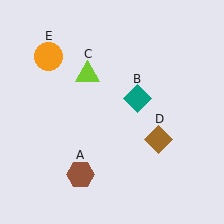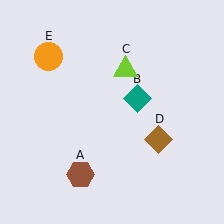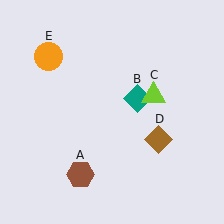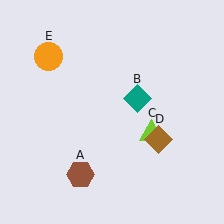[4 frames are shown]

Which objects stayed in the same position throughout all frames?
Brown hexagon (object A) and teal diamond (object B) and brown diamond (object D) and orange circle (object E) remained stationary.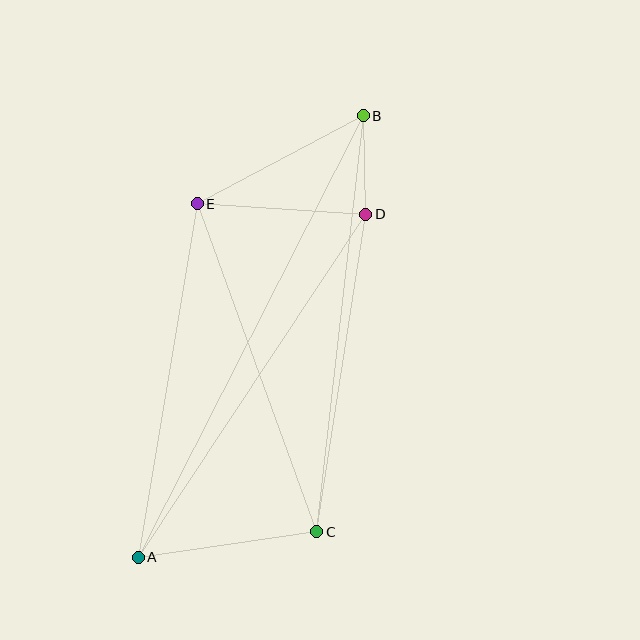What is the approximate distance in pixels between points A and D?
The distance between A and D is approximately 411 pixels.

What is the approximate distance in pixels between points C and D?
The distance between C and D is approximately 321 pixels.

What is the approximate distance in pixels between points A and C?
The distance between A and C is approximately 180 pixels.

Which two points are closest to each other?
Points B and D are closest to each other.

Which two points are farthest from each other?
Points A and B are farthest from each other.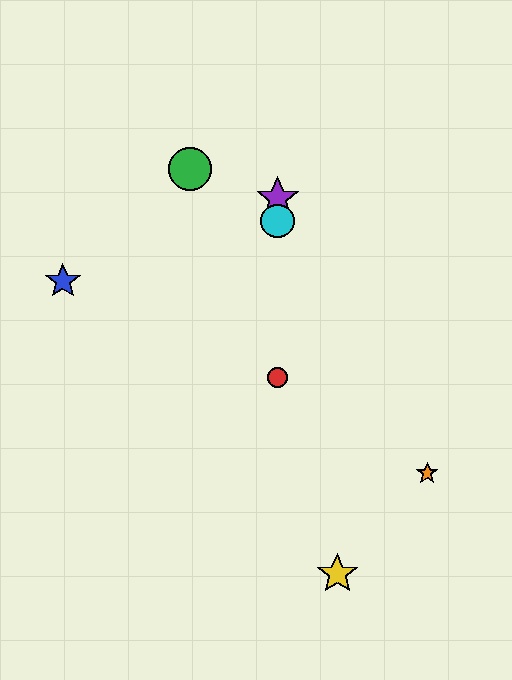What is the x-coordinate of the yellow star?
The yellow star is at x≈337.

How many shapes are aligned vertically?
3 shapes (the red circle, the purple star, the cyan circle) are aligned vertically.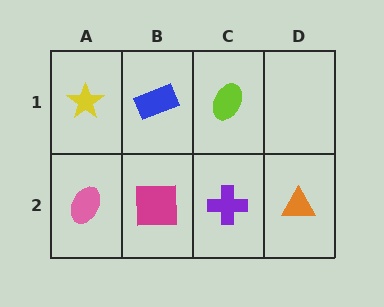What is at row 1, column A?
A yellow star.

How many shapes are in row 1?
3 shapes.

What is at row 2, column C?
A purple cross.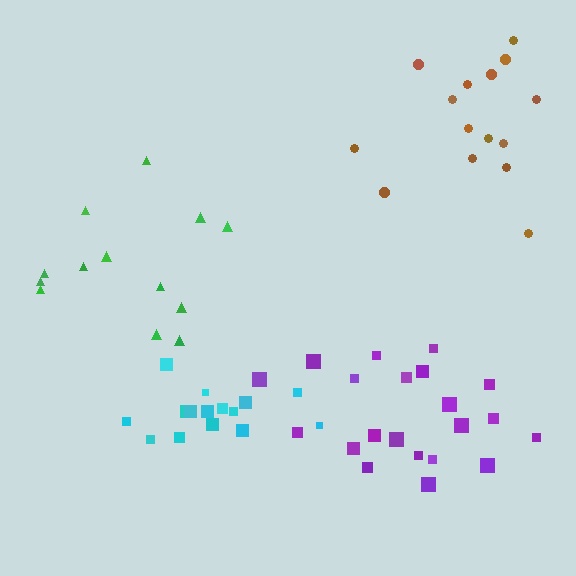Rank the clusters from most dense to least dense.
cyan, green, purple, brown.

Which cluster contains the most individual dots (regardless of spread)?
Purple (21).